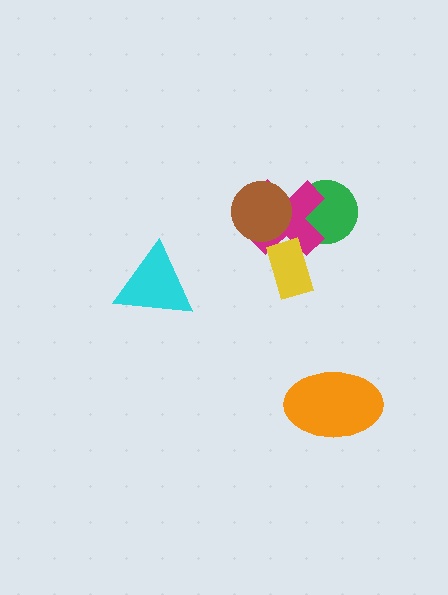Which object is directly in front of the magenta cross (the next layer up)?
The brown circle is directly in front of the magenta cross.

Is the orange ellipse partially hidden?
No, no other shape covers it.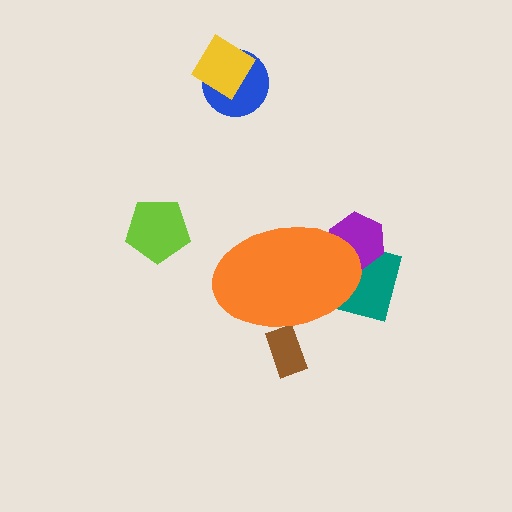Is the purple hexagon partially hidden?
Yes, the purple hexagon is partially hidden behind the orange ellipse.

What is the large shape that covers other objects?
An orange ellipse.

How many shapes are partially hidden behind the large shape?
3 shapes are partially hidden.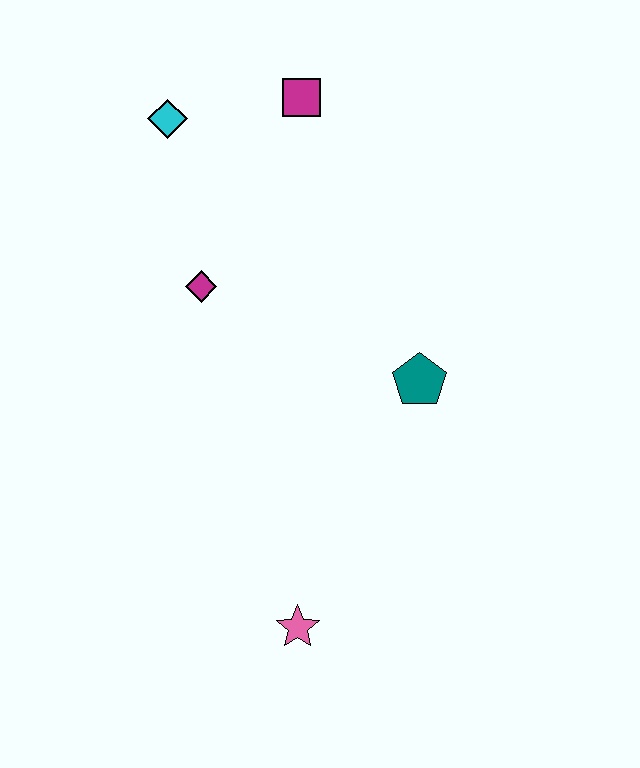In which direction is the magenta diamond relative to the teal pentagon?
The magenta diamond is to the left of the teal pentagon.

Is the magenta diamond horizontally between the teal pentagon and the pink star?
No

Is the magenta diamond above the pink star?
Yes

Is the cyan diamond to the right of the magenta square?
No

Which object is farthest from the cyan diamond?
The pink star is farthest from the cyan diamond.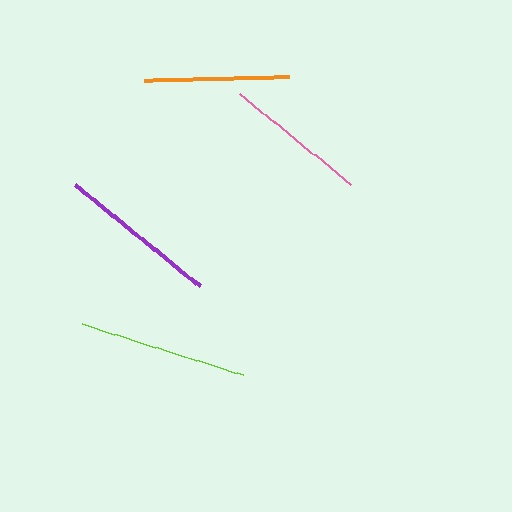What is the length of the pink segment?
The pink segment is approximately 144 pixels long.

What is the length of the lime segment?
The lime segment is approximately 169 pixels long.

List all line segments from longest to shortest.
From longest to shortest: lime, purple, orange, pink.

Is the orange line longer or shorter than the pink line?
The orange line is longer than the pink line.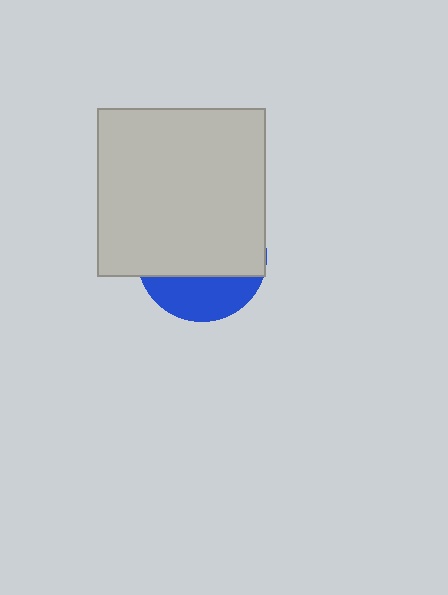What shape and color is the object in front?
The object in front is a light gray square.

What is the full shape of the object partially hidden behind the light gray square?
The partially hidden object is a blue circle.